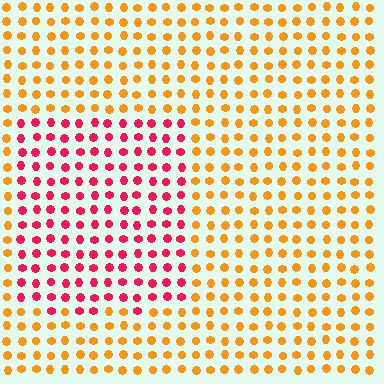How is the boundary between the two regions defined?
The boundary is defined purely by a slight shift in hue (about 51 degrees). Spacing, size, and orientation are identical on both sides.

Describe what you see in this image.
The image is filled with small orange elements in a uniform arrangement. A rectangle-shaped region is visible where the elements are tinted to a slightly different hue, forming a subtle color boundary.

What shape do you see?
I see a rectangle.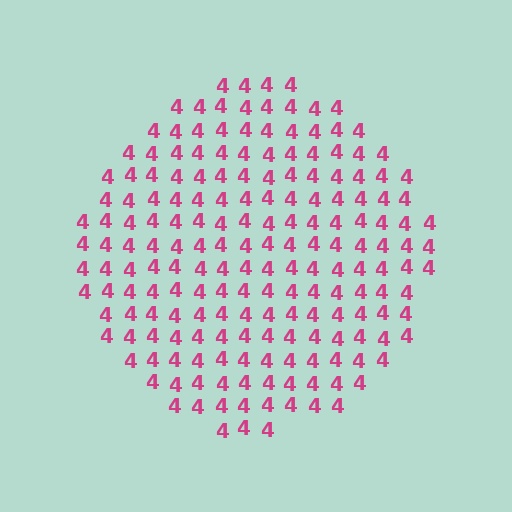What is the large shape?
The large shape is a circle.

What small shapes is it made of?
It is made of small digit 4's.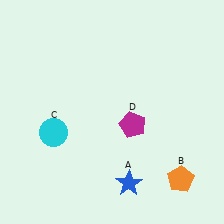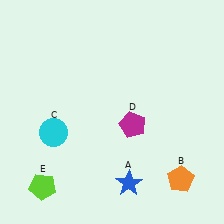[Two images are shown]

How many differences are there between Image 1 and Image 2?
There is 1 difference between the two images.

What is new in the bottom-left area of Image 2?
A lime pentagon (E) was added in the bottom-left area of Image 2.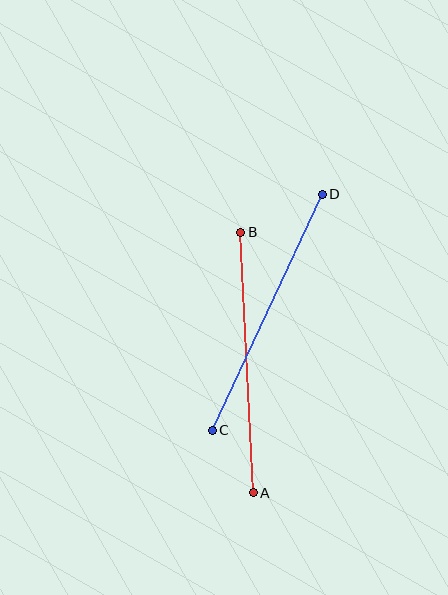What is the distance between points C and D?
The distance is approximately 260 pixels.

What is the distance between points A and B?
The distance is approximately 261 pixels.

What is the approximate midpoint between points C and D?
The midpoint is at approximately (267, 312) pixels.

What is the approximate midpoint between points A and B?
The midpoint is at approximately (247, 363) pixels.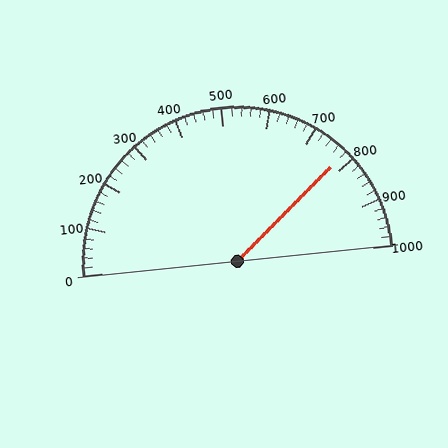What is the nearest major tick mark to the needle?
The nearest major tick mark is 800.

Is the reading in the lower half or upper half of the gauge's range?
The reading is in the upper half of the range (0 to 1000).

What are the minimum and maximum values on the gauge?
The gauge ranges from 0 to 1000.